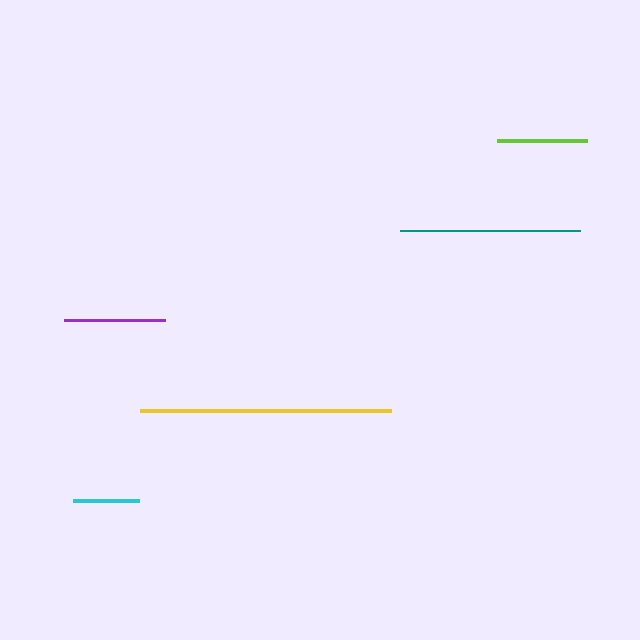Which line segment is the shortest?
The cyan line is the shortest at approximately 65 pixels.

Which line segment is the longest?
The yellow line is the longest at approximately 251 pixels.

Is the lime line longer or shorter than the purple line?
The purple line is longer than the lime line.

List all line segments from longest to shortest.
From longest to shortest: yellow, teal, purple, lime, cyan.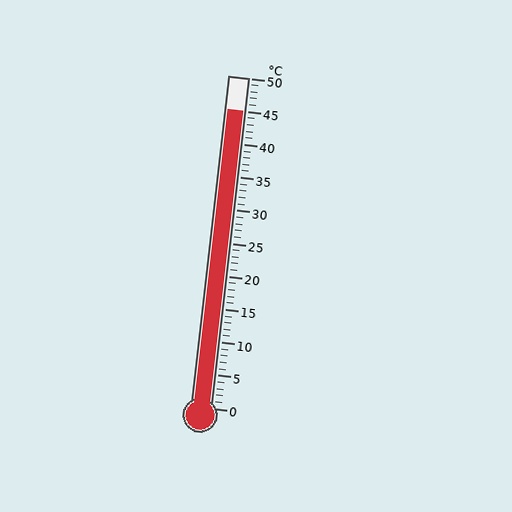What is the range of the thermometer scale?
The thermometer scale ranges from 0°C to 50°C.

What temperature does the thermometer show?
The thermometer shows approximately 45°C.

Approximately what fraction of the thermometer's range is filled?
The thermometer is filled to approximately 90% of its range.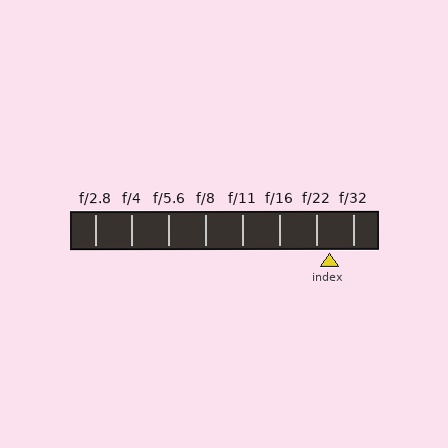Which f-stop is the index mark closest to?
The index mark is closest to f/22.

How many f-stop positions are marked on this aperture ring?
There are 8 f-stop positions marked.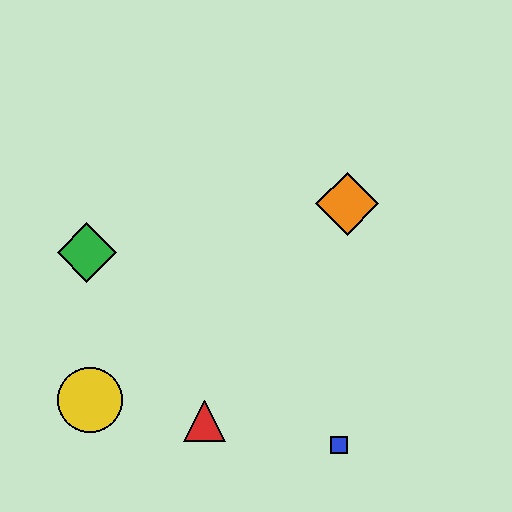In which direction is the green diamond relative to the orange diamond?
The green diamond is to the left of the orange diamond.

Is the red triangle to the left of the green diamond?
No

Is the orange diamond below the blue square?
No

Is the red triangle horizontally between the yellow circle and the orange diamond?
Yes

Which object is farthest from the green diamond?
The blue square is farthest from the green diamond.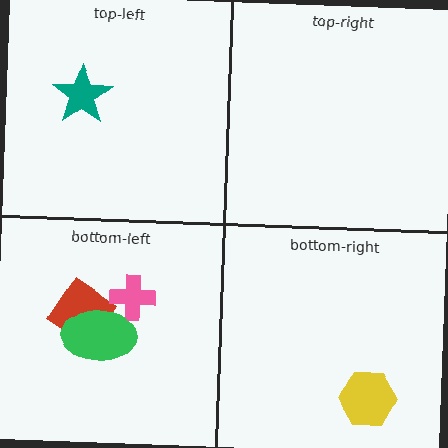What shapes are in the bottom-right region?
The yellow hexagon.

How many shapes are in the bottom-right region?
1.